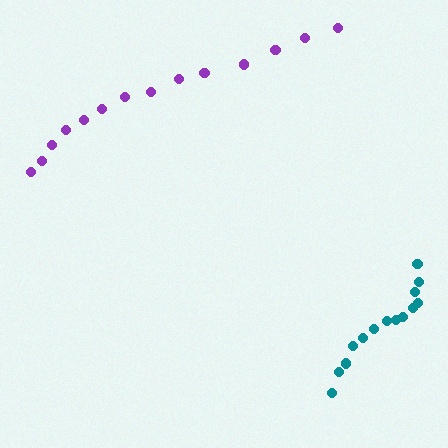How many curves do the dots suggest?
There are 2 distinct paths.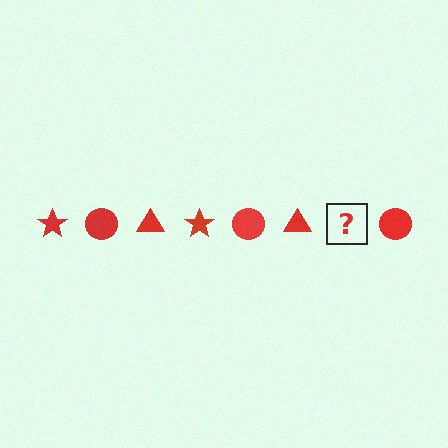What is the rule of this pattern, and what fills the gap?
The rule is that the pattern cycles through star, circle, triangle shapes in red. The gap should be filled with a red star.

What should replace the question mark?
The question mark should be replaced with a red star.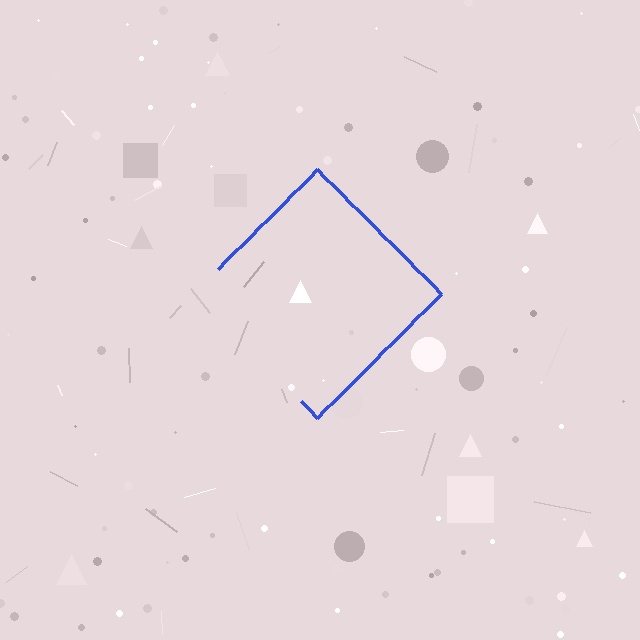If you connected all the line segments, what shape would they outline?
They would outline a diamond.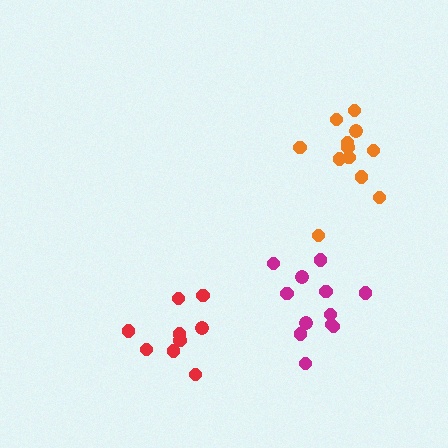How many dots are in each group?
Group 1: 12 dots, Group 2: 9 dots, Group 3: 12 dots (33 total).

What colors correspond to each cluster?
The clusters are colored: orange, red, magenta.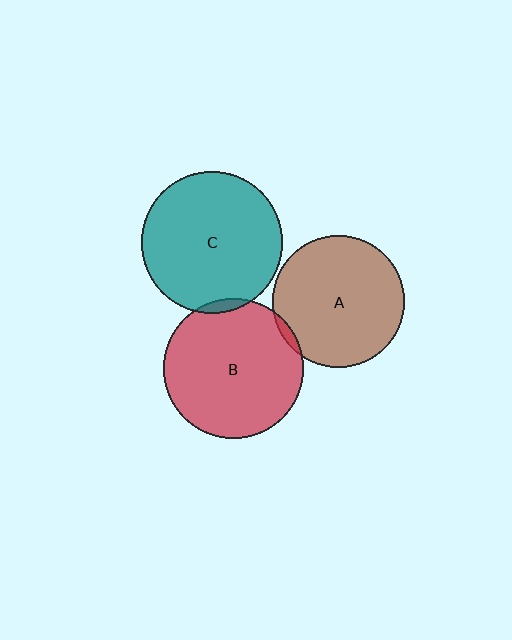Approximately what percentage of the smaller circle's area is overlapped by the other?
Approximately 5%.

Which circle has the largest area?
Circle C (teal).